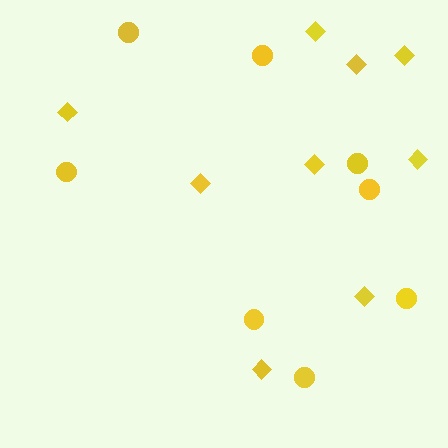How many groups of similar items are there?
There are 2 groups: one group of circles (8) and one group of diamonds (9).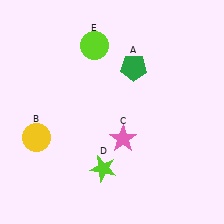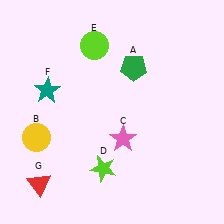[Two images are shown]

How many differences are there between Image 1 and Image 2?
There are 2 differences between the two images.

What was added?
A teal star (F), a red triangle (G) were added in Image 2.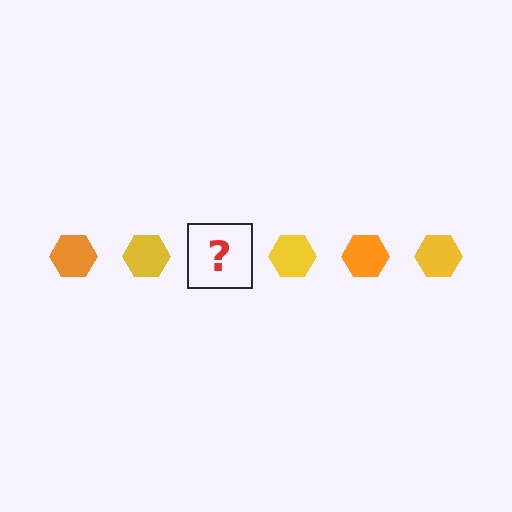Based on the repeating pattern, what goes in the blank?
The blank should be an orange hexagon.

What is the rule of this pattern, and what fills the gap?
The rule is that the pattern cycles through orange, yellow hexagons. The gap should be filled with an orange hexagon.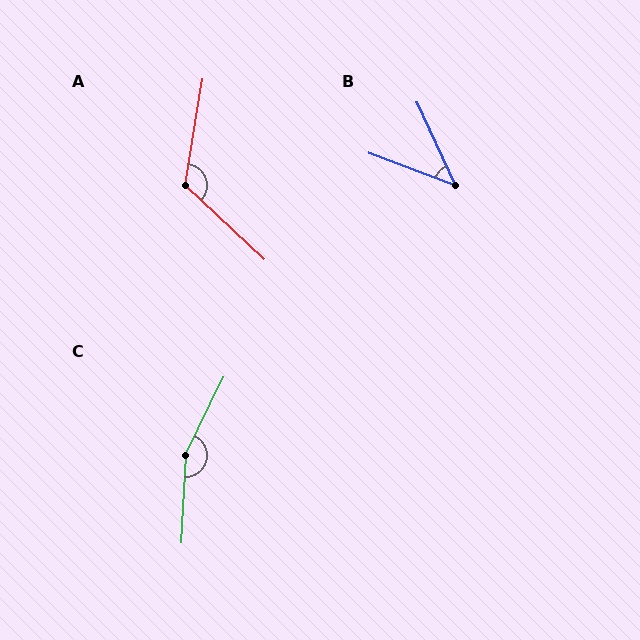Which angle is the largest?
C, at approximately 156 degrees.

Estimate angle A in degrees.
Approximately 124 degrees.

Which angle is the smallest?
B, at approximately 45 degrees.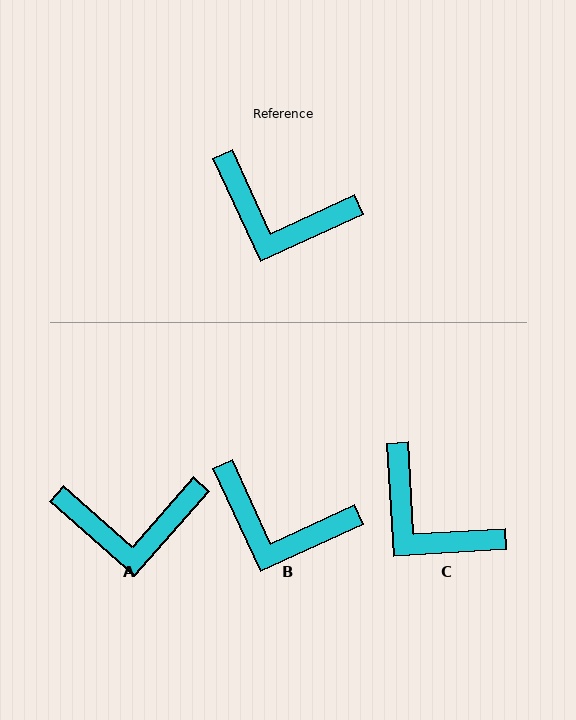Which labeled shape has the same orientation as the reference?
B.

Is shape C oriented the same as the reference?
No, it is off by about 21 degrees.